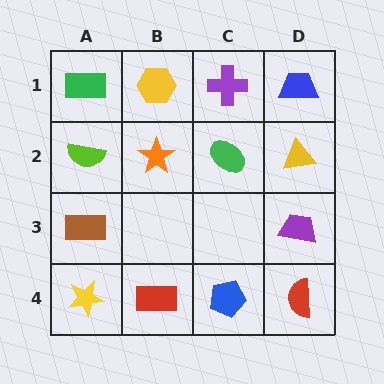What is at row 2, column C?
A green ellipse.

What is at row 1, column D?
A blue trapezoid.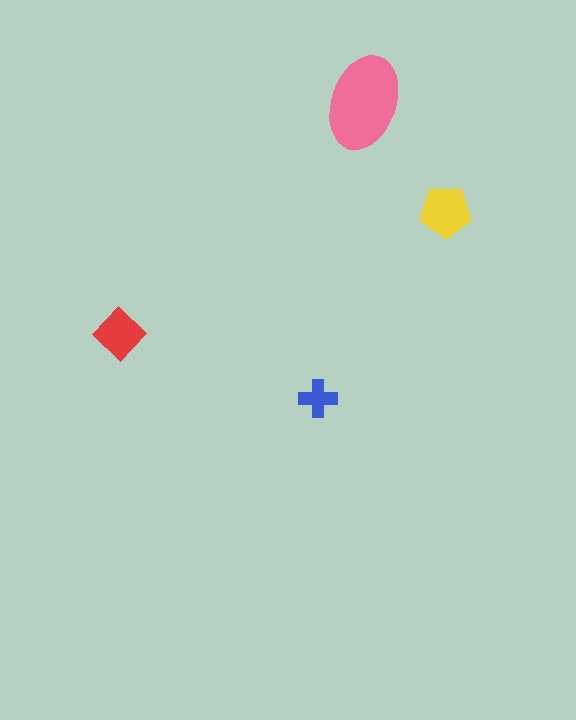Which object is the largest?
The pink ellipse.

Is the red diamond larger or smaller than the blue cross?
Larger.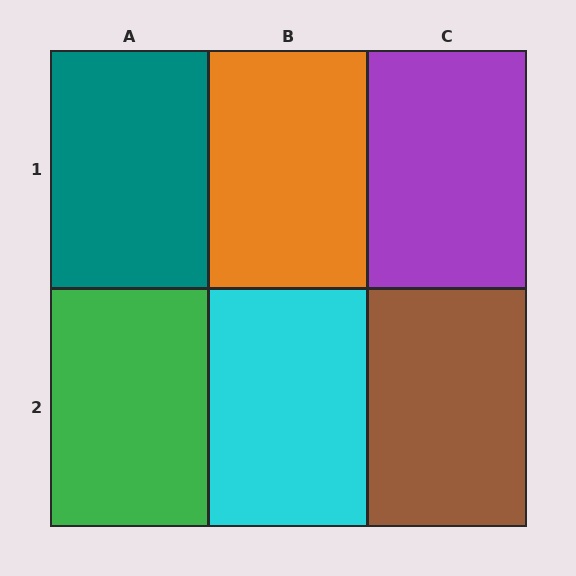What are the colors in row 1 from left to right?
Teal, orange, purple.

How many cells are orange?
1 cell is orange.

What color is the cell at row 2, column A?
Green.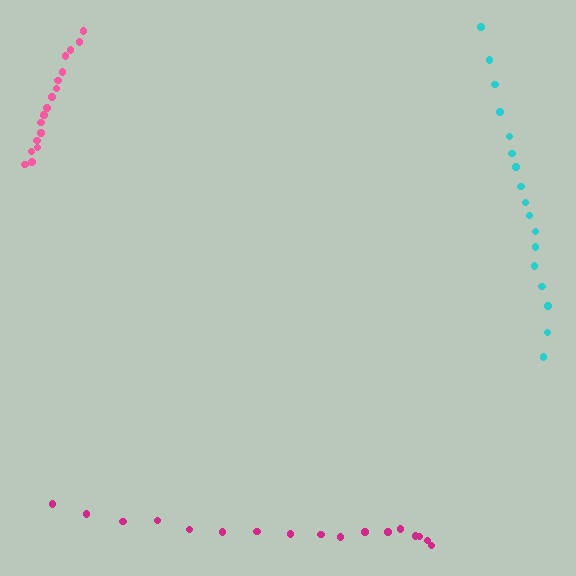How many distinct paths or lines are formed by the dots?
There are 3 distinct paths.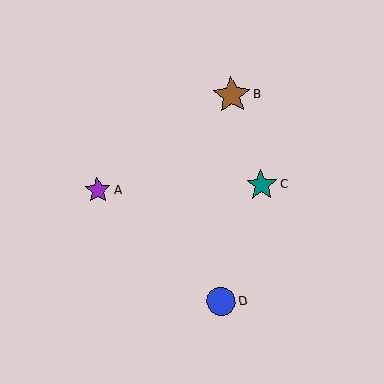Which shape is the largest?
The brown star (labeled B) is the largest.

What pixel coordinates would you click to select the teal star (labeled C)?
Click at (261, 185) to select the teal star C.